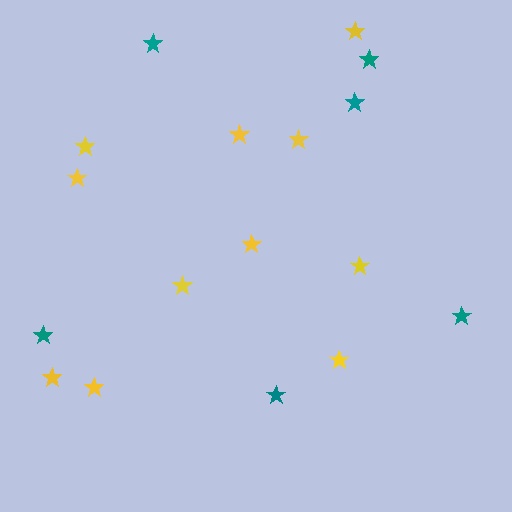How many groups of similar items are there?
There are 2 groups: one group of teal stars (6) and one group of yellow stars (11).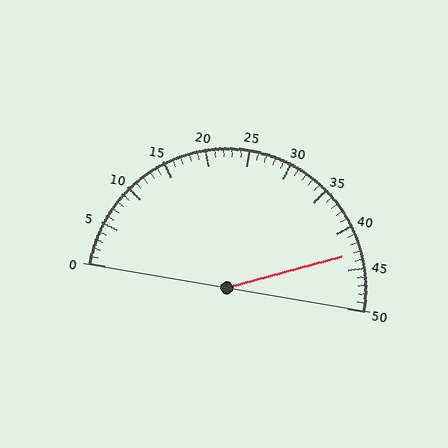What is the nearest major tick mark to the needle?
The nearest major tick mark is 45.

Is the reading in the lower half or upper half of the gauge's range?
The reading is in the upper half of the range (0 to 50).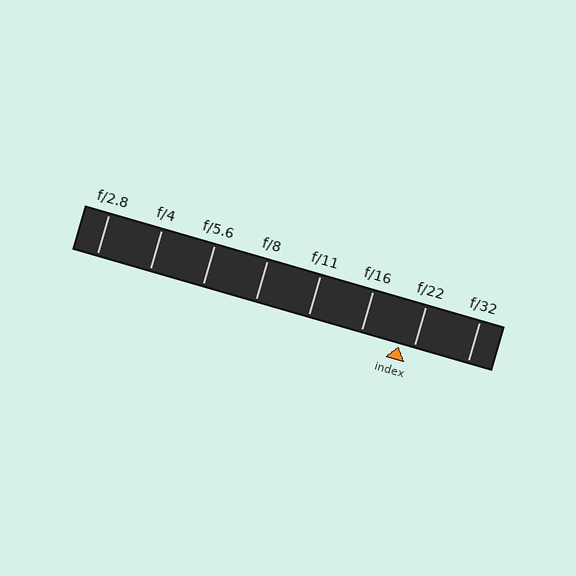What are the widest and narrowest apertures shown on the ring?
The widest aperture shown is f/2.8 and the narrowest is f/32.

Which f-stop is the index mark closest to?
The index mark is closest to f/22.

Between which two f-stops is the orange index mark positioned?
The index mark is between f/16 and f/22.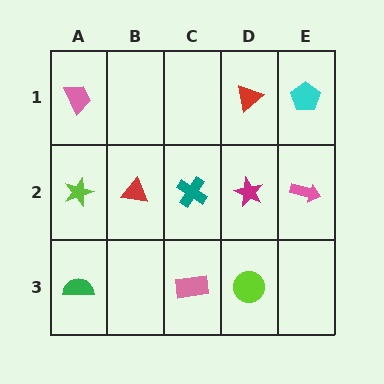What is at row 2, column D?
A magenta star.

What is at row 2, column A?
A lime star.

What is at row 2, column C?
A teal cross.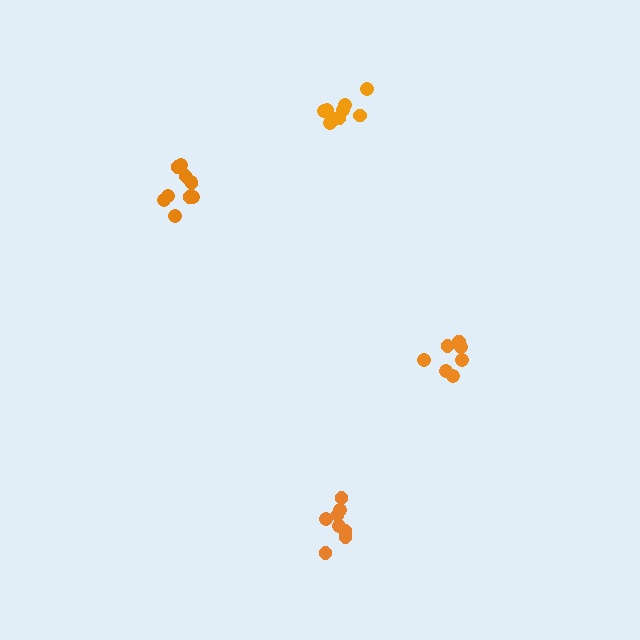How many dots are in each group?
Group 1: 7 dots, Group 2: 10 dots, Group 3: 10 dots, Group 4: 8 dots (35 total).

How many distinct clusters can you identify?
There are 4 distinct clusters.